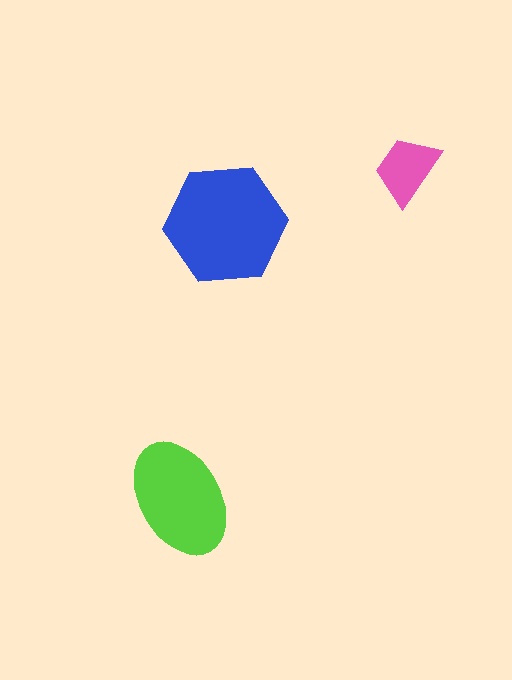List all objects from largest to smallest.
The blue hexagon, the lime ellipse, the pink trapezoid.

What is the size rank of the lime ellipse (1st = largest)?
2nd.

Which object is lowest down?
The lime ellipse is bottommost.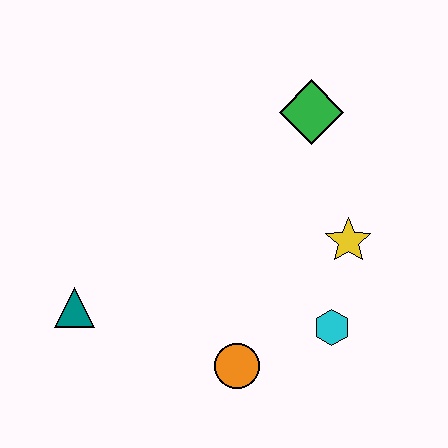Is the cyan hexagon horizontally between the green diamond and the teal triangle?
No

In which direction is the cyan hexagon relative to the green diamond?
The cyan hexagon is below the green diamond.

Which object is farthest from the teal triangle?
The green diamond is farthest from the teal triangle.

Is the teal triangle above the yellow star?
No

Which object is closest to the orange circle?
The cyan hexagon is closest to the orange circle.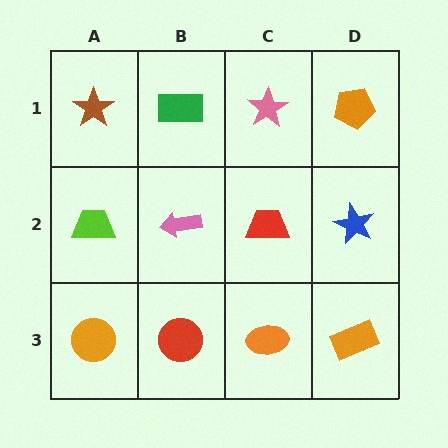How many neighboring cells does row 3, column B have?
3.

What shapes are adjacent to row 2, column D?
An orange pentagon (row 1, column D), an orange rectangle (row 3, column D), a red trapezoid (row 2, column C).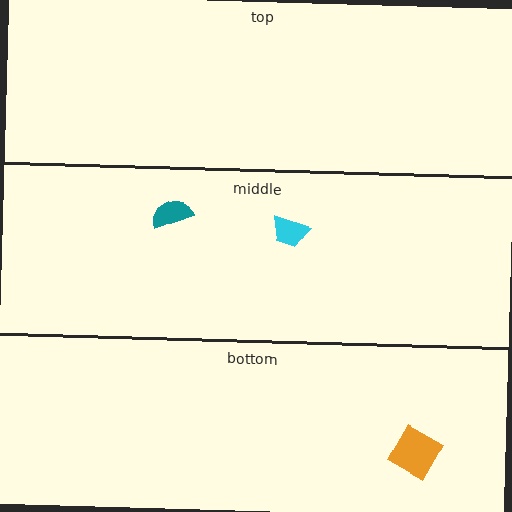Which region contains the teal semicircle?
The middle region.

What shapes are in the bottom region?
The orange square.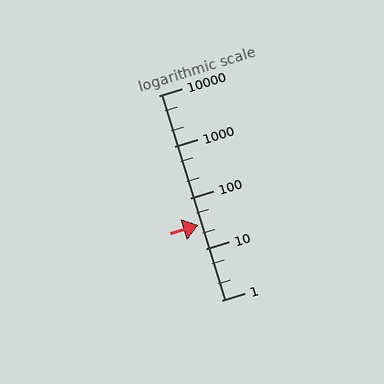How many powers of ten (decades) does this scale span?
The scale spans 4 decades, from 1 to 10000.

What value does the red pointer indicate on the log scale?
The pointer indicates approximately 29.